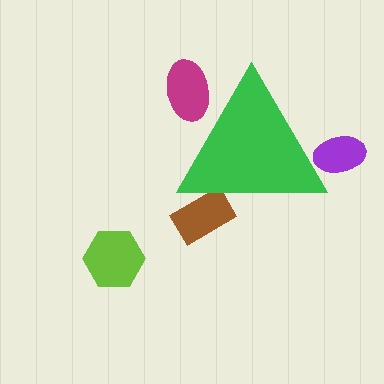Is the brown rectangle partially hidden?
Yes, the brown rectangle is partially hidden behind the green triangle.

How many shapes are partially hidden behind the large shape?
3 shapes are partially hidden.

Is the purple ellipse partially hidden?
Yes, the purple ellipse is partially hidden behind the green triangle.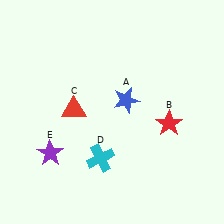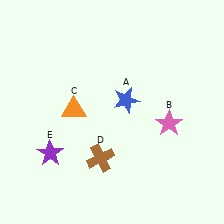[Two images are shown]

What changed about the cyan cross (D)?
In Image 1, D is cyan. In Image 2, it changed to brown.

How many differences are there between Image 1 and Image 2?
There are 3 differences between the two images.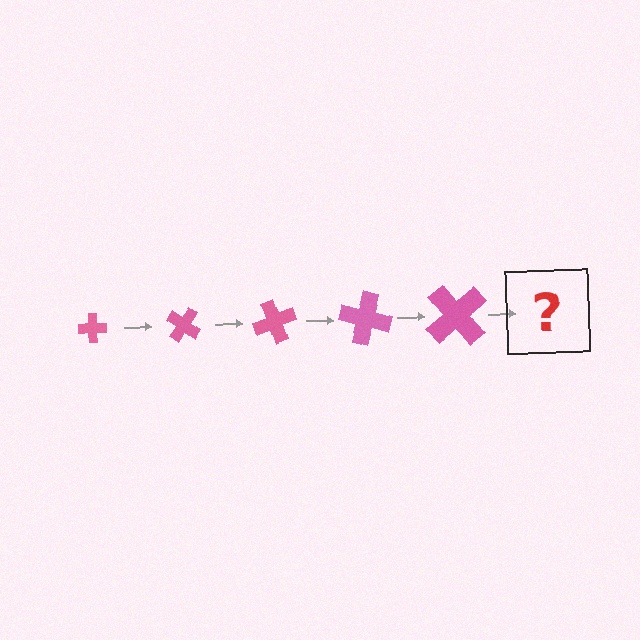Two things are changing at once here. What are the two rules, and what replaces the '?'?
The two rules are that the cross grows larger each step and it rotates 35 degrees each step. The '?' should be a cross, larger than the previous one and rotated 175 degrees from the start.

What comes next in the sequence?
The next element should be a cross, larger than the previous one and rotated 175 degrees from the start.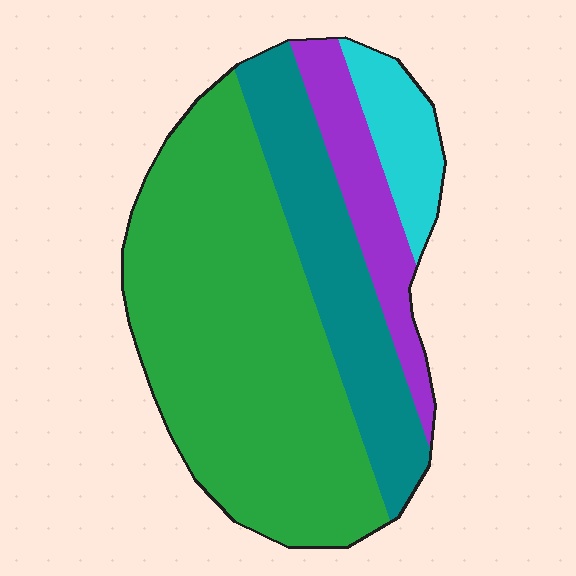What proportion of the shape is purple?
Purple covers 12% of the shape.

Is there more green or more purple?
Green.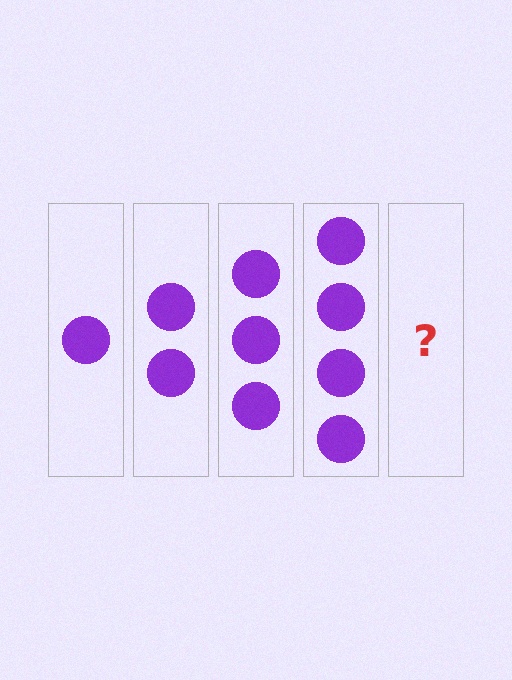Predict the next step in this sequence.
The next step is 5 circles.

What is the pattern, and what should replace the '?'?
The pattern is that each step adds one more circle. The '?' should be 5 circles.